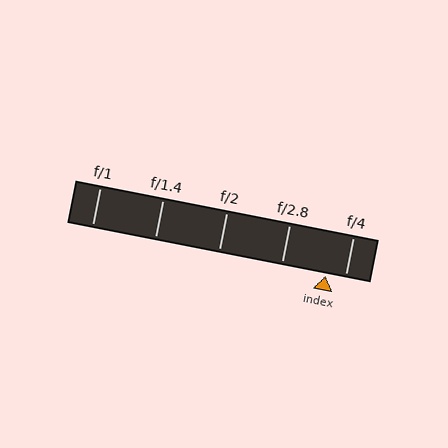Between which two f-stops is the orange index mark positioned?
The index mark is between f/2.8 and f/4.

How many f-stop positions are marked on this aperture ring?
There are 5 f-stop positions marked.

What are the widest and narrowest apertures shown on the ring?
The widest aperture shown is f/1 and the narrowest is f/4.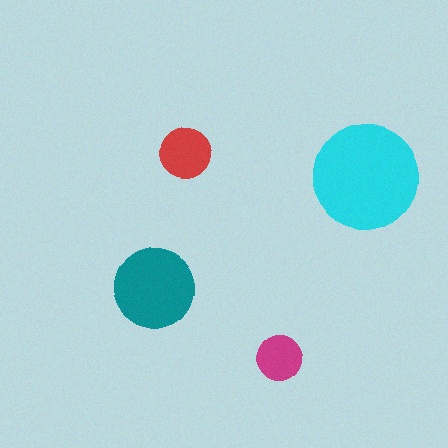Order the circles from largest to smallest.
the cyan one, the teal one, the red one, the magenta one.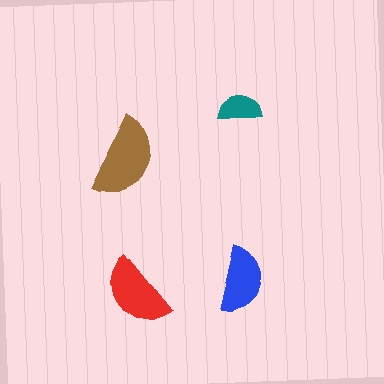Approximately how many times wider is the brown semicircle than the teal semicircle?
About 2 times wider.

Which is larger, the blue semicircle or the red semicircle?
The red one.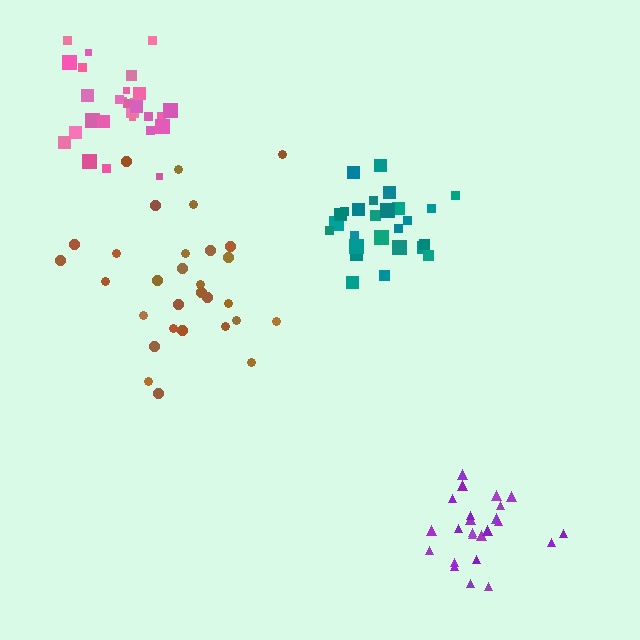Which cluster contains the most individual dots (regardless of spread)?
Brown (30).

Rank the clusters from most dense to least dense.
purple, teal, pink, brown.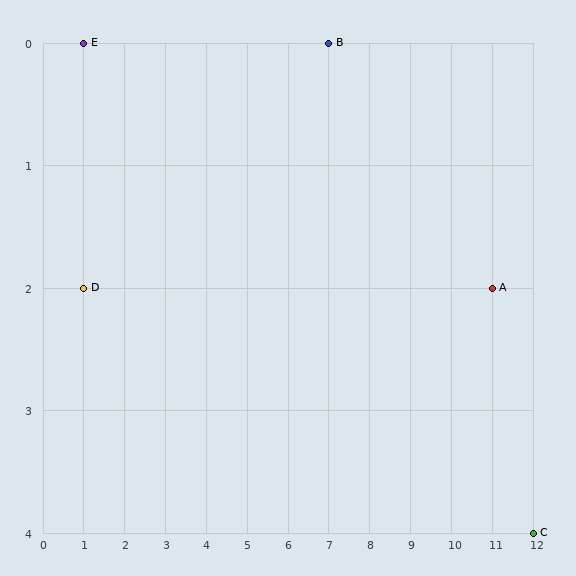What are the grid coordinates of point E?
Point E is at grid coordinates (1, 0).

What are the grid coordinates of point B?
Point B is at grid coordinates (7, 0).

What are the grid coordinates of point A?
Point A is at grid coordinates (11, 2).